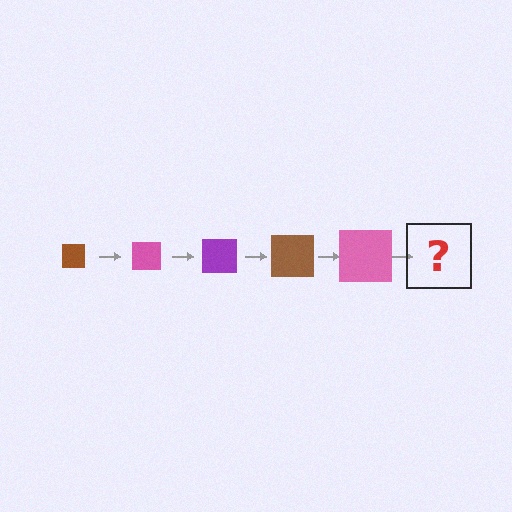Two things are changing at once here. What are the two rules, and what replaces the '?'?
The two rules are that the square grows larger each step and the color cycles through brown, pink, and purple. The '?' should be a purple square, larger than the previous one.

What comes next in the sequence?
The next element should be a purple square, larger than the previous one.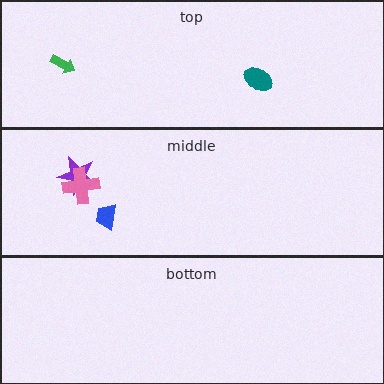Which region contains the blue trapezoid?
The middle region.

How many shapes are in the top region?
2.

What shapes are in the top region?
The green arrow, the teal ellipse.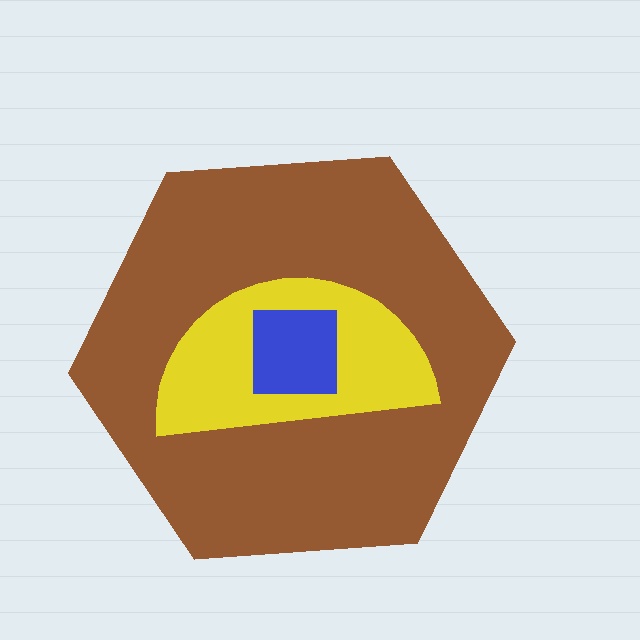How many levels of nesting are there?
3.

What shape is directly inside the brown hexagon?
The yellow semicircle.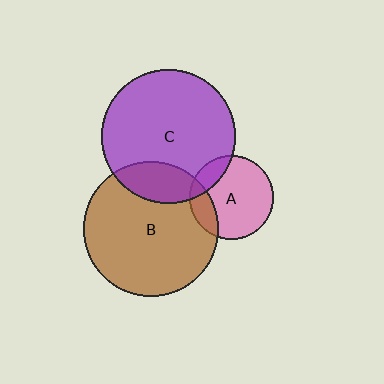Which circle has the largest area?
Circle B (brown).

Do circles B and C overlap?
Yes.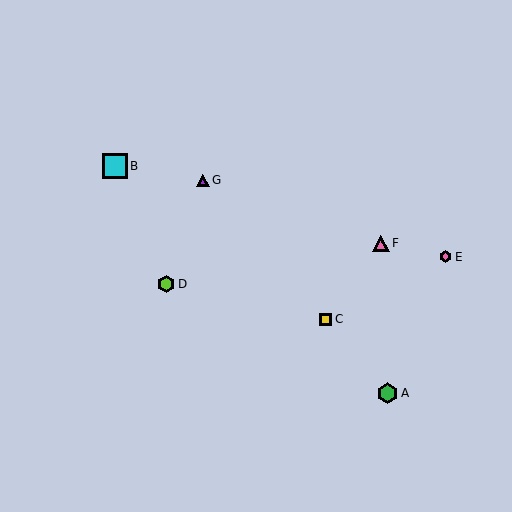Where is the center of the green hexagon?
The center of the green hexagon is at (387, 393).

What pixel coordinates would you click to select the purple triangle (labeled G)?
Click at (203, 180) to select the purple triangle G.